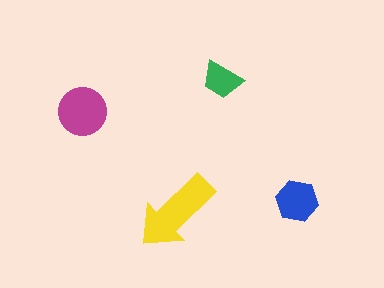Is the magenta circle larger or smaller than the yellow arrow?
Smaller.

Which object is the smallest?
The green trapezoid.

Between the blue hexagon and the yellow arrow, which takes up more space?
The yellow arrow.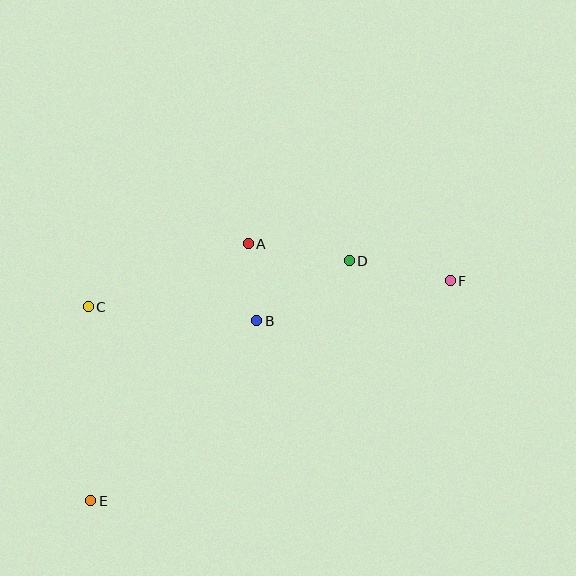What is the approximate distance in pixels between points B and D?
The distance between B and D is approximately 110 pixels.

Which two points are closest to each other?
Points A and B are closest to each other.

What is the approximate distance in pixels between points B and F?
The distance between B and F is approximately 198 pixels.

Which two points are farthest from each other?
Points E and F are farthest from each other.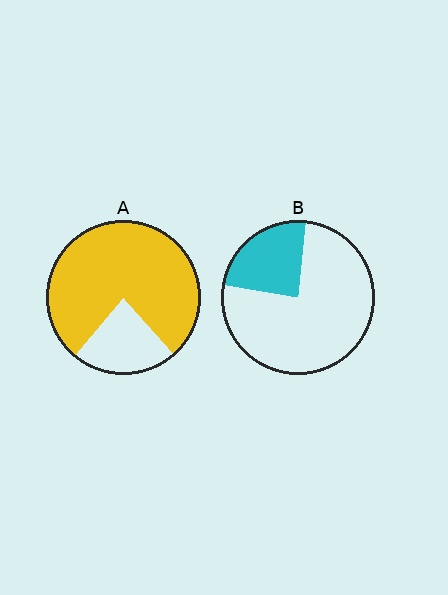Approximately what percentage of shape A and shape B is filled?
A is approximately 80% and B is approximately 25%.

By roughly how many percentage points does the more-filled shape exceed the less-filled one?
By roughly 55 percentage points (A over B).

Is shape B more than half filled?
No.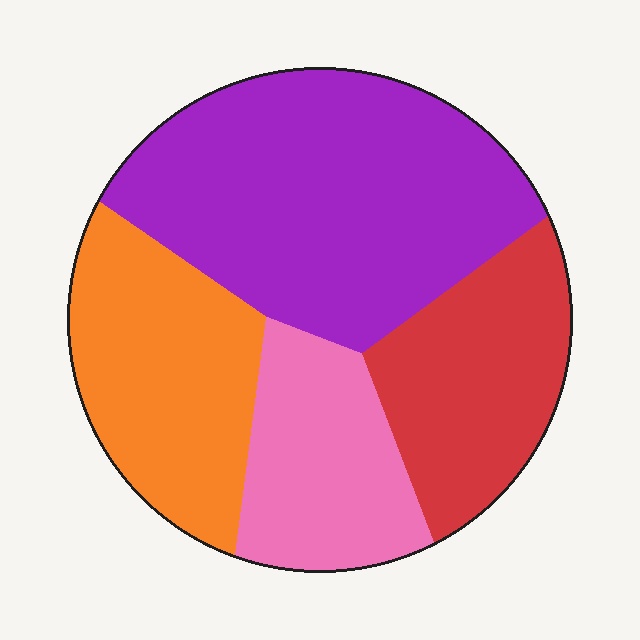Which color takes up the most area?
Purple, at roughly 40%.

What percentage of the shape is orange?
Orange covers about 25% of the shape.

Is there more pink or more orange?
Orange.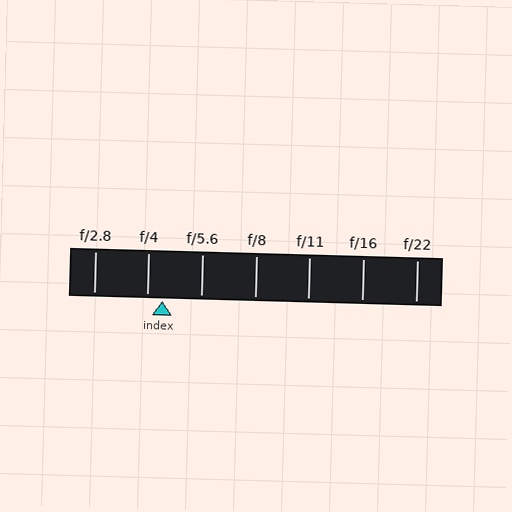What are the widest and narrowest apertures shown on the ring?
The widest aperture shown is f/2.8 and the narrowest is f/22.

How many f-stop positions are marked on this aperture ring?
There are 7 f-stop positions marked.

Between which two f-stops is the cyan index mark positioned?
The index mark is between f/4 and f/5.6.